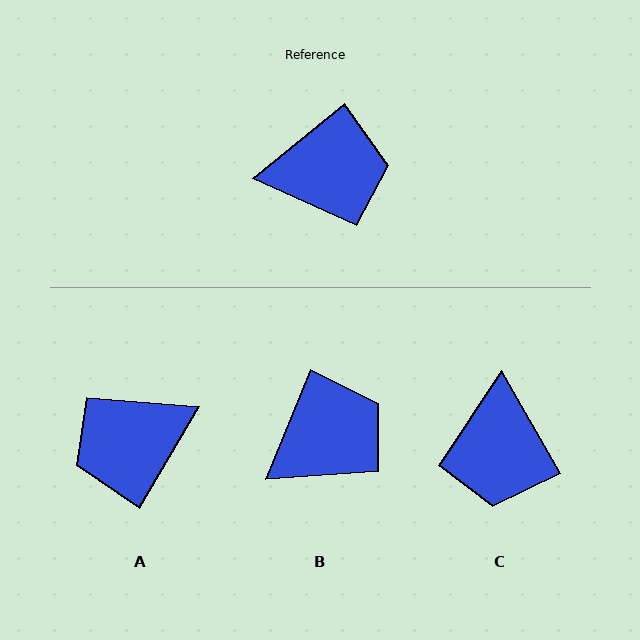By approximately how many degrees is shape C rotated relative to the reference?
Approximately 99 degrees clockwise.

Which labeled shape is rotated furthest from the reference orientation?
A, about 160 degrees away.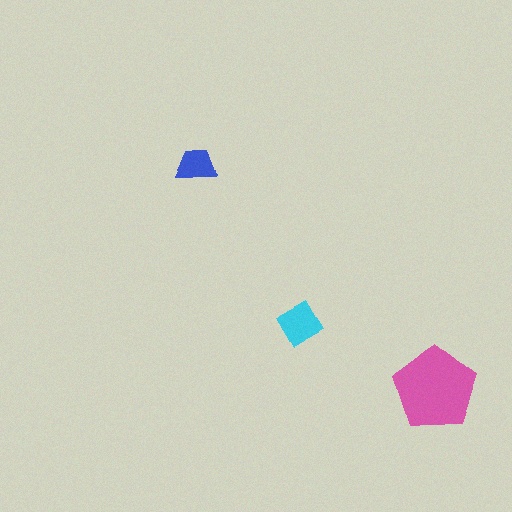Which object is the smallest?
The blue trapezoid.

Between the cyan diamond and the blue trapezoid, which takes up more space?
The cyan diamond.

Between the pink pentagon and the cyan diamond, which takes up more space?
The pink pentagon.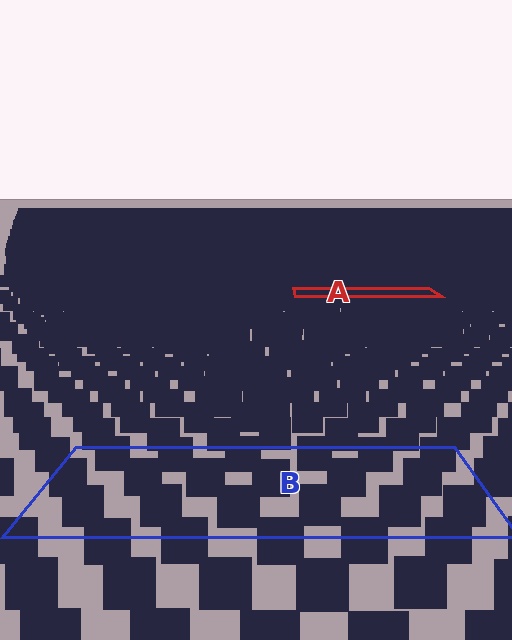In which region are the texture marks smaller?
The texture marks are smaller in region A, because it is farther away.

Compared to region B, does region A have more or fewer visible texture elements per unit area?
Region A has more texture elements per unit area — they are packed more densely because it is farther away.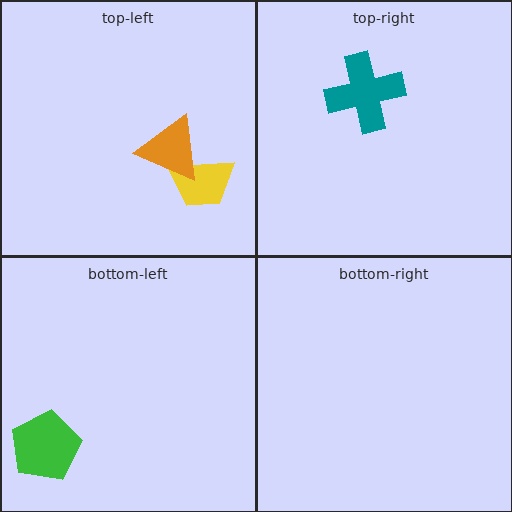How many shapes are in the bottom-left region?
1.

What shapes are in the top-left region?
The yellow trapezoid, the orange triangle.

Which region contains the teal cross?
The top-right region.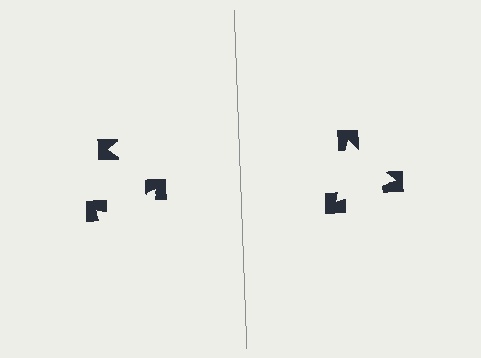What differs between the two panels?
The notched squares are positioned identically on both sides; only the wedge orientations differ. On the right they align to a triangle; on the left they are misaligned.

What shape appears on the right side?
An illusory triangle.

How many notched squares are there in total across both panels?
6 — 3 on each side.